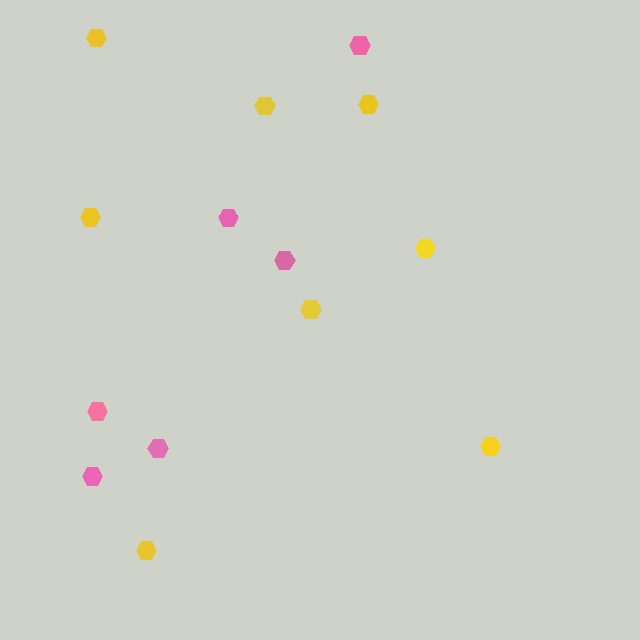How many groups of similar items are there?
There are 2 groups: one group of yellow hexagons (8) and one group of pink hexagons (6).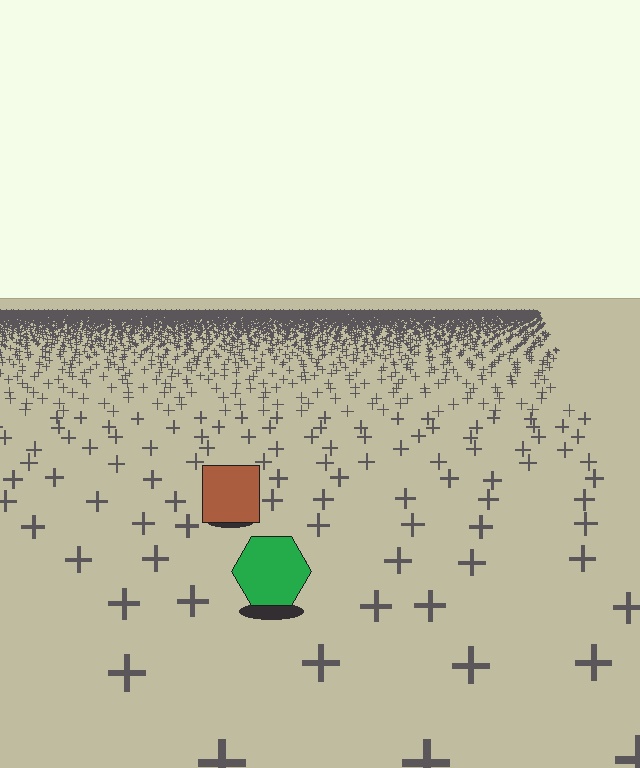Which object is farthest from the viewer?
The brown square is farthest from the viewer. It appears smaller and the ground texture around it is denser.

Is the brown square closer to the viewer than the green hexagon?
No. The green hexagon is closer — you can tell from the texture gradient: the ground texture is coarser near it.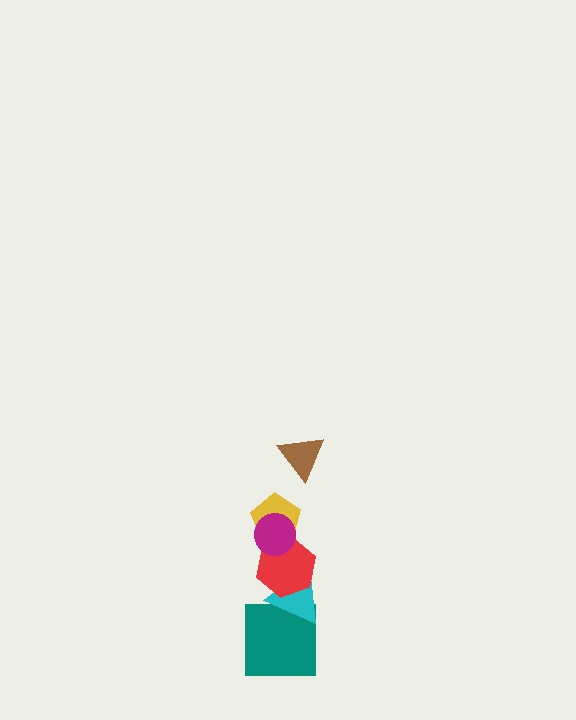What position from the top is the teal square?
The teal square is 6th from the top.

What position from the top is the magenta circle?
The magenta circle is 2nd from the top.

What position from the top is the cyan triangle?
The cyan triangle is 5th from the top.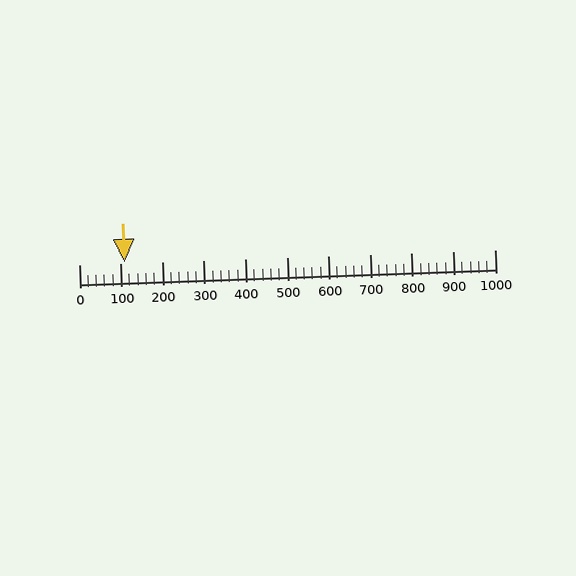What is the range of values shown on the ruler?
The ruler shows values from 0 to 1000.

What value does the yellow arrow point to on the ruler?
The yellow arrow points to approximately 109.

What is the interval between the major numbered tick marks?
The major tick marks are spaced 100 units apart.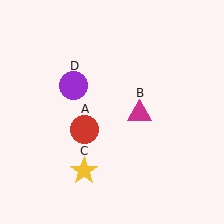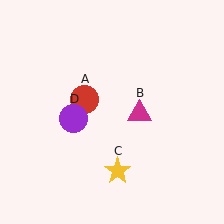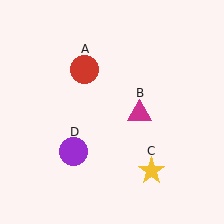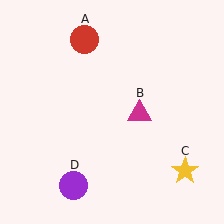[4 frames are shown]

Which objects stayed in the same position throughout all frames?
Magenta triangle (object B) remained stationary.